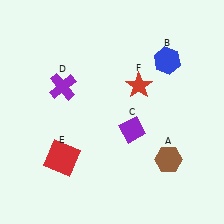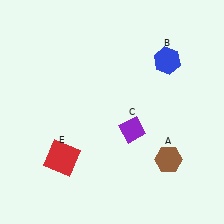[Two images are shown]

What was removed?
The red star (F), the purple cross (D) were removed in Image 2.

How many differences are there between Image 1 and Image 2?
There are 2 differences between the two images.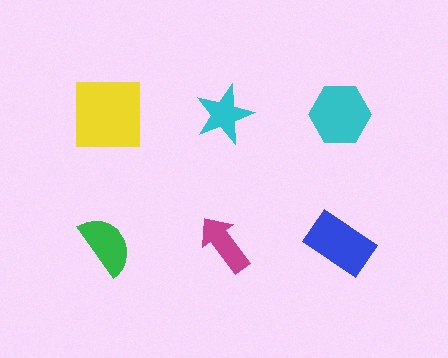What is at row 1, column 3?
A cyan hexagon.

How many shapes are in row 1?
3 shapes.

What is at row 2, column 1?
A green semicircle.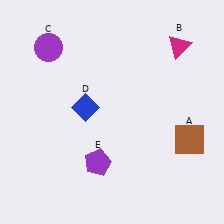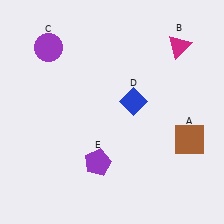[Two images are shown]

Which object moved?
The blue diamond (D) moved right.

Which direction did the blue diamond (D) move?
The blue diamond (D) moved right.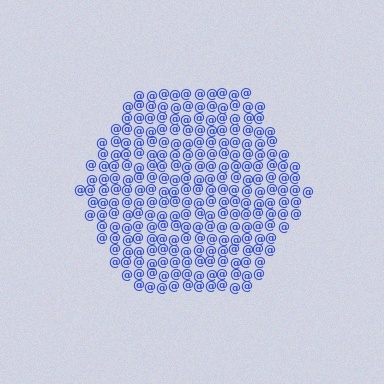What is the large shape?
The large shape is a hexagon.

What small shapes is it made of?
It is made of small at signs.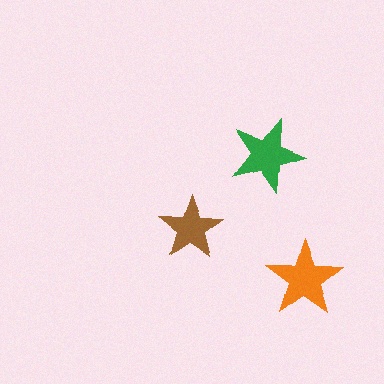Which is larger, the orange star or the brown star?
The orange one.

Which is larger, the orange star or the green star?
The orange one.